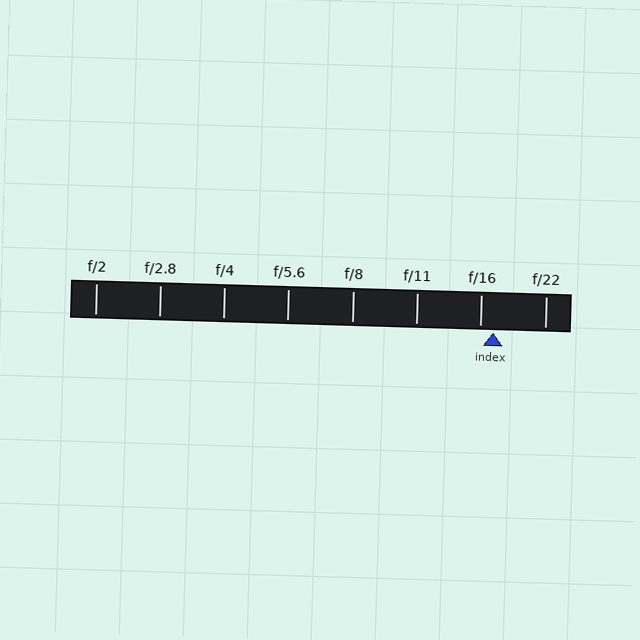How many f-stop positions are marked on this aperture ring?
There are 8 f-stop positions marked.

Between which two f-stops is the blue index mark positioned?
The index mark is between f/16 and f/22.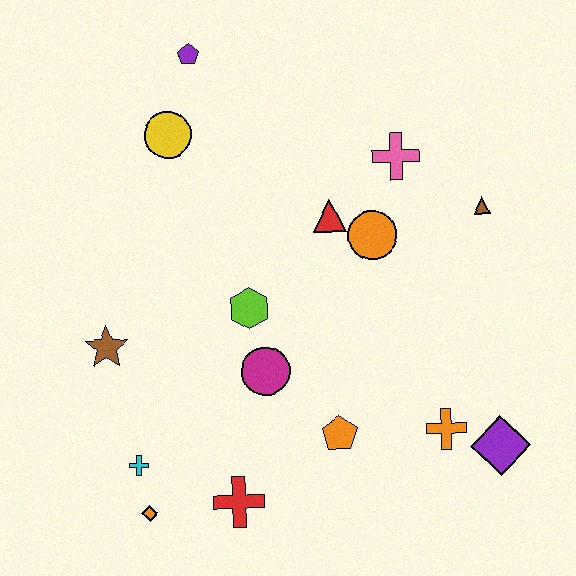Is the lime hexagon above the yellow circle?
No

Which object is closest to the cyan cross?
The orange diamond is closest to the cyan cross.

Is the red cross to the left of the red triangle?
Yes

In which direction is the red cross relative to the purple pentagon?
The red cross is below the purple pentagon.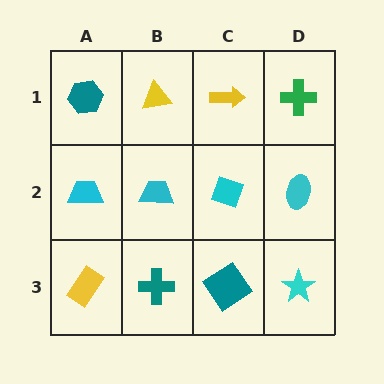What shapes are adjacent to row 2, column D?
A green cross (row 1, column D), a cyan star (row 3, column D), a cyan diamond (row 2, column C).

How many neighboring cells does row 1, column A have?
2.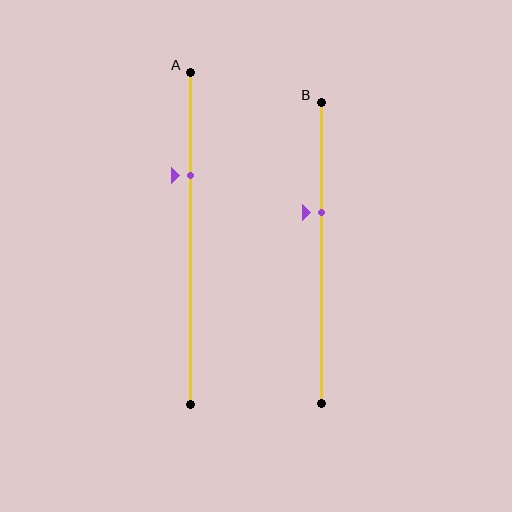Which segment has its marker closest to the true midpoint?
Segment B has its marker closest to the true midpoint.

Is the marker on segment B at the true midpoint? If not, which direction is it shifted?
No, the marker on segment B is shifted upward by about 13% of the segment length.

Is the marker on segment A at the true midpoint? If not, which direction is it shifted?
No, the marker on segment A is shifted upward by about 19% of the segment length.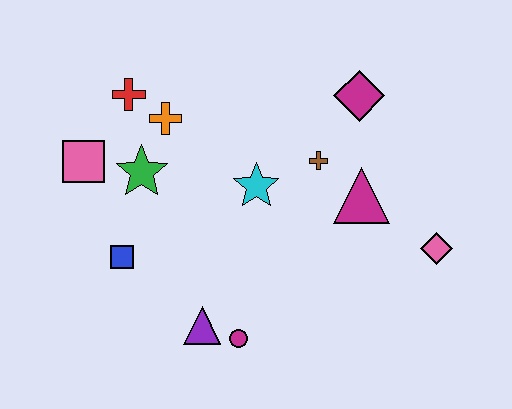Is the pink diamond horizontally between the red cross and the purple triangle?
No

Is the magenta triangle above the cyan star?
No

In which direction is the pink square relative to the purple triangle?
The pink square is above the purple triangle.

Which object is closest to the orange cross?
The red cross is closest to the orange cross.